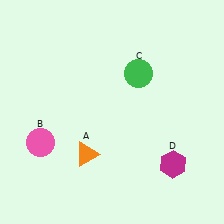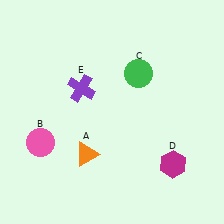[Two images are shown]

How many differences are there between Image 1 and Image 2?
There is 1 difference between the two images.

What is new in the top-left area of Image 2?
A purple cross (E) was added in the top-left area of Image 2.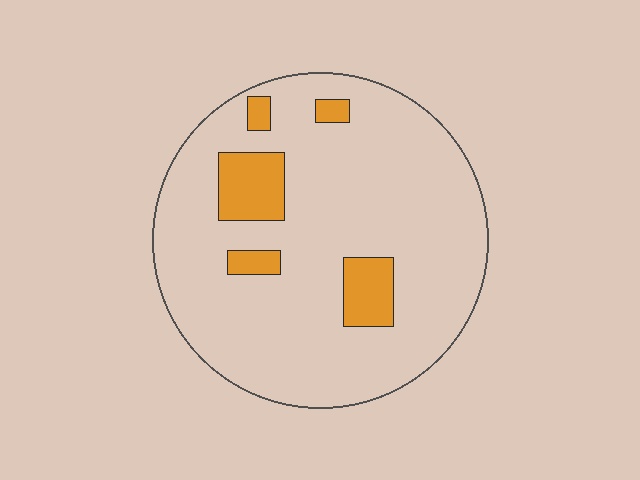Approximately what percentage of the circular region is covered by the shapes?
Approximately 15%.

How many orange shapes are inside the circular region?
5.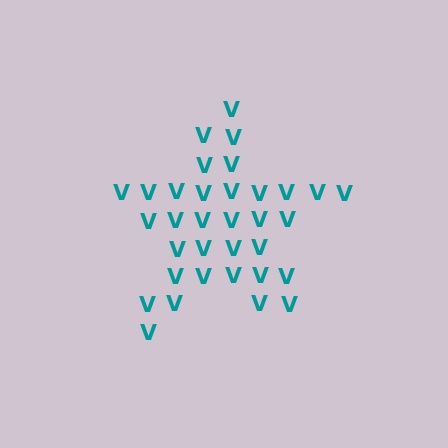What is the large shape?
The large shape is a star.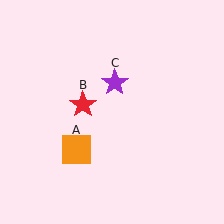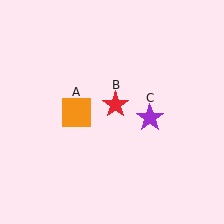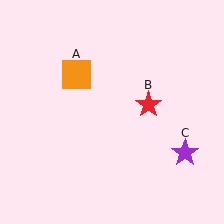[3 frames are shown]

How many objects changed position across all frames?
3 objects changed position: orange square (object A), red star (object B), purple star (object C).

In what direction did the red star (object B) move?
The red star (object B) moved right.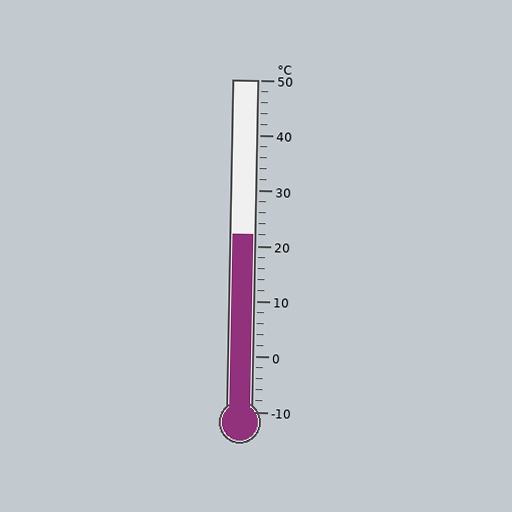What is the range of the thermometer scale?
The thermometer scale ranges from -10°C to 50°C.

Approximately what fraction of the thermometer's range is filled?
The thermometer is filled to approximately 55% of its range.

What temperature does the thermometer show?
The thermometer shows approximately 22°C.